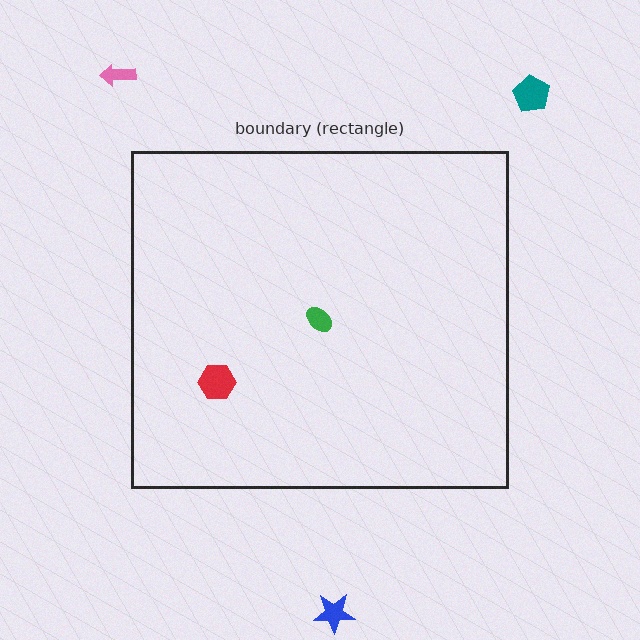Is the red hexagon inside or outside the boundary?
Inside.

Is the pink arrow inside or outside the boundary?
Outside.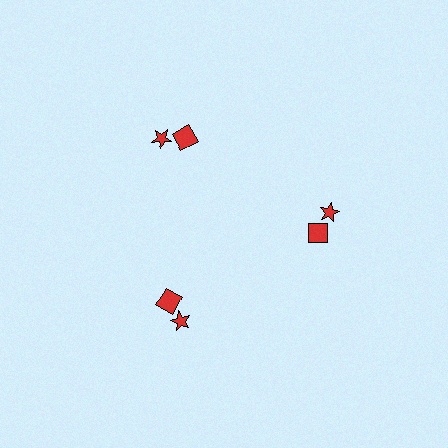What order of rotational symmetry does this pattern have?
This pattern has 3-fold rotational symmetry.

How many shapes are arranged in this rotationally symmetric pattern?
There are 6 shapes, arranged in 3 groups of 2.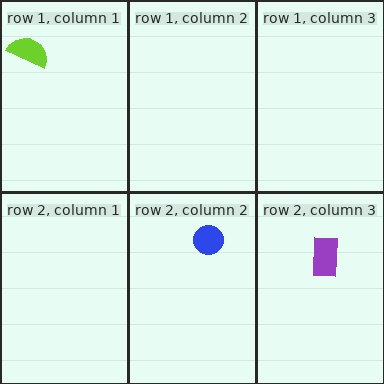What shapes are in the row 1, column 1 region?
The lime semicircle.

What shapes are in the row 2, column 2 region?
The blue circle.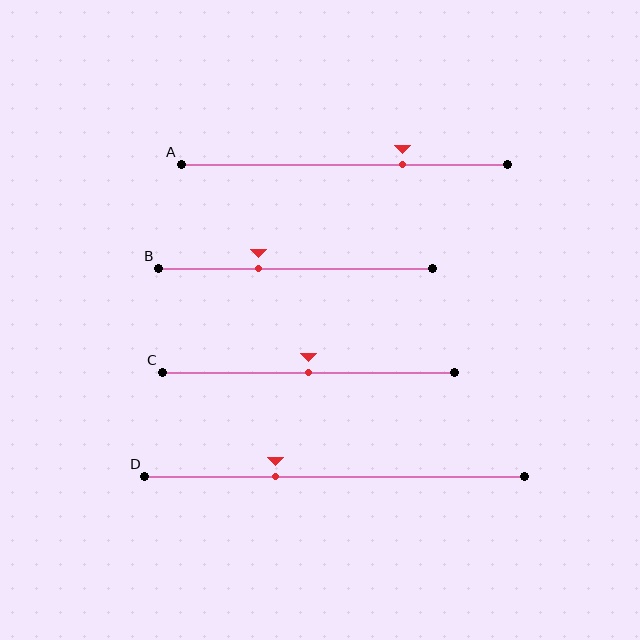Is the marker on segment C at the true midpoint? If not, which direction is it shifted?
Yes, the marker on segment C is at the true midpoint.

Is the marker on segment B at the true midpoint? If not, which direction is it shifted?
No, the marker on segment B is shifted to the left by about 14% of the segment length.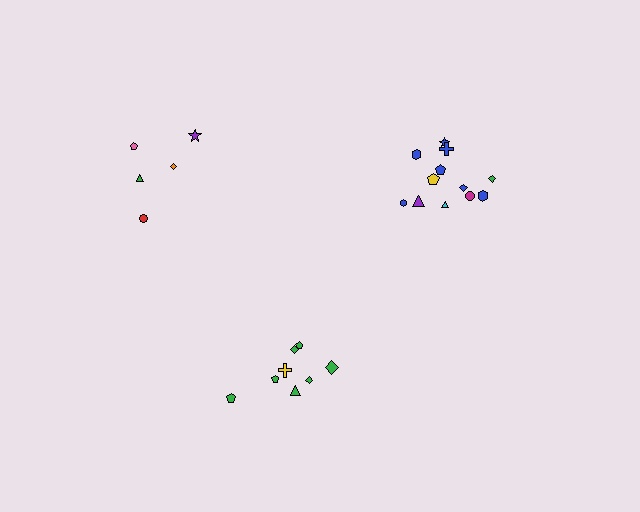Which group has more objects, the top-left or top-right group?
The top-right group.